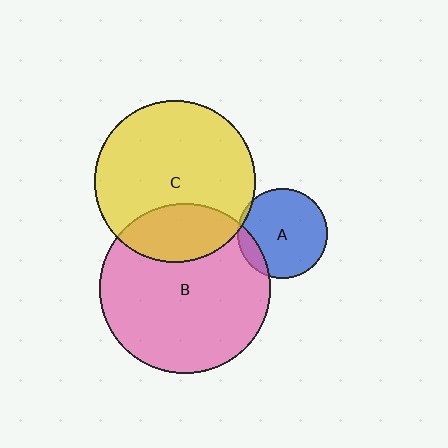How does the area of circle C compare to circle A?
Approximately 3.2 times.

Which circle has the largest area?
Circle B (pink).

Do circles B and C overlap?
Yes.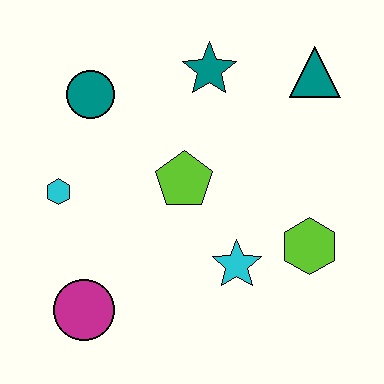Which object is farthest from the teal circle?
The lime hexagon is farthest from the teal circle.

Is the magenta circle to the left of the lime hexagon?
Yes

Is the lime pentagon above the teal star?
No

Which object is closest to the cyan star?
The lime hexagon is closest to the cyan star.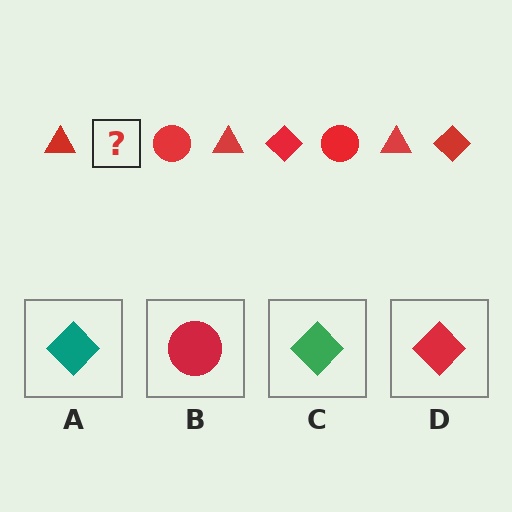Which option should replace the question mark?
Option D.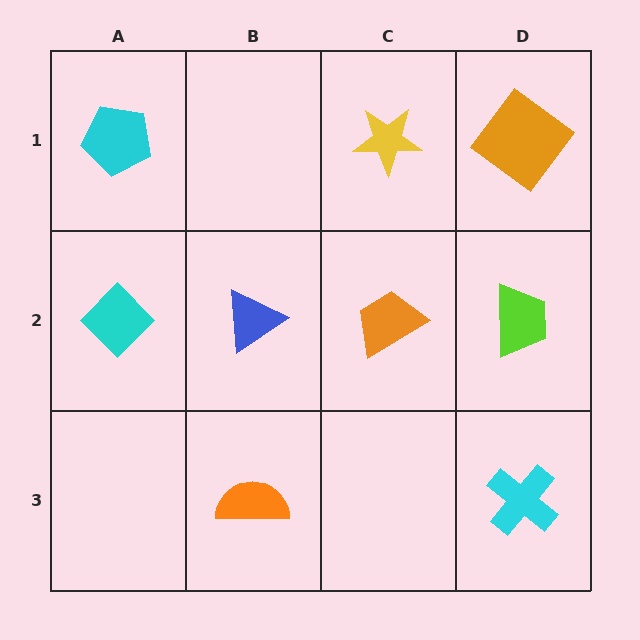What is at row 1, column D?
An orange diamond.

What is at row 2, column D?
A lime trapezoid.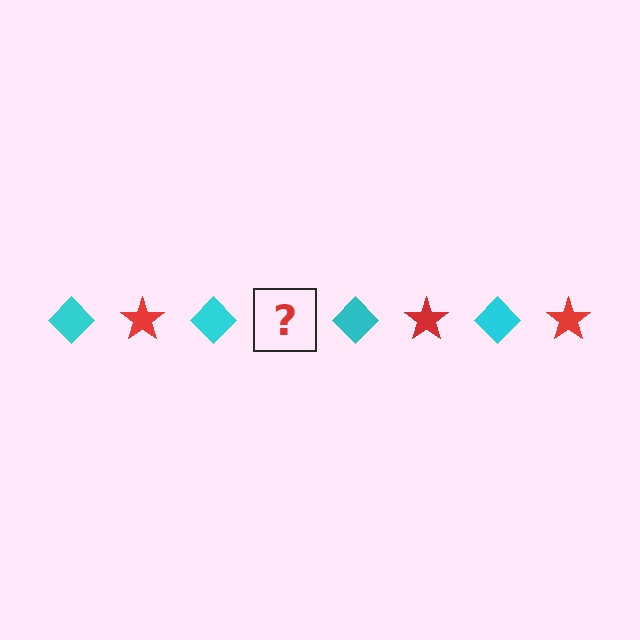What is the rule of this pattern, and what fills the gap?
The rule is that the pattern alternates between cyan diamond and red star. The gap should be filled with a red star.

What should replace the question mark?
The question mark should be replaced with a red star.